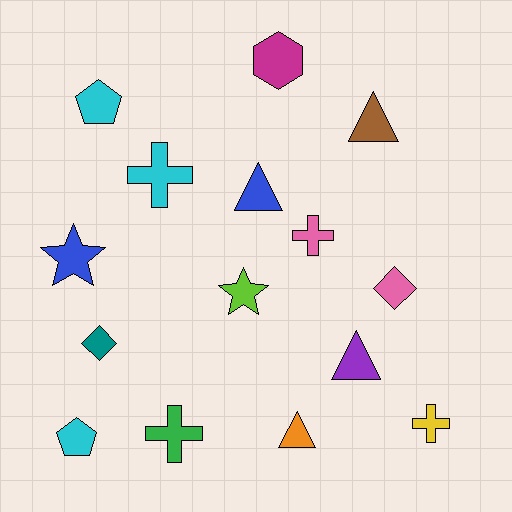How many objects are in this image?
There are 15 objects.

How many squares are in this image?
There are no squares.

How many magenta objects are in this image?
There is 1 magenta object.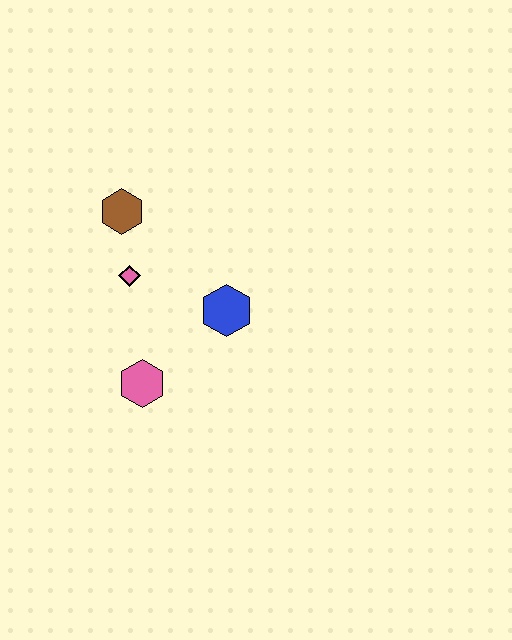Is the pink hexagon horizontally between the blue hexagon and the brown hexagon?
Yes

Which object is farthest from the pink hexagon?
The brown hexagon is farthest from the pink hexagon.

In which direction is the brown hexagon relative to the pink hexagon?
The brown hexagon is above the pink hexagon.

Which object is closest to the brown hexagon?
The pink diamond is closest to the brown hexagon.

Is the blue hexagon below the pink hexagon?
No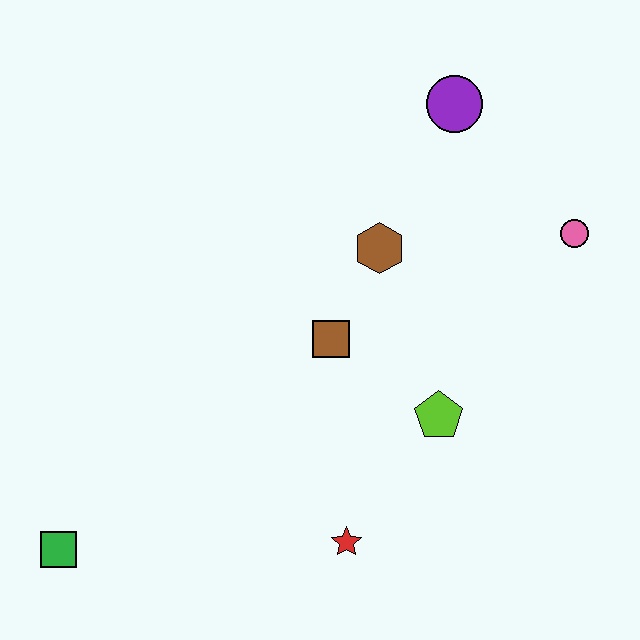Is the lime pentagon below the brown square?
Yes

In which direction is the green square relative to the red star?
The green square is to the left of the red star.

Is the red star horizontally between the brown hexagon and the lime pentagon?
No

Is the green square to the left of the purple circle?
Yes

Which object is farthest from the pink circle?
The green square is farthest from the pink circle.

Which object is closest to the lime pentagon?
The brown square is closest to the lime pentagon.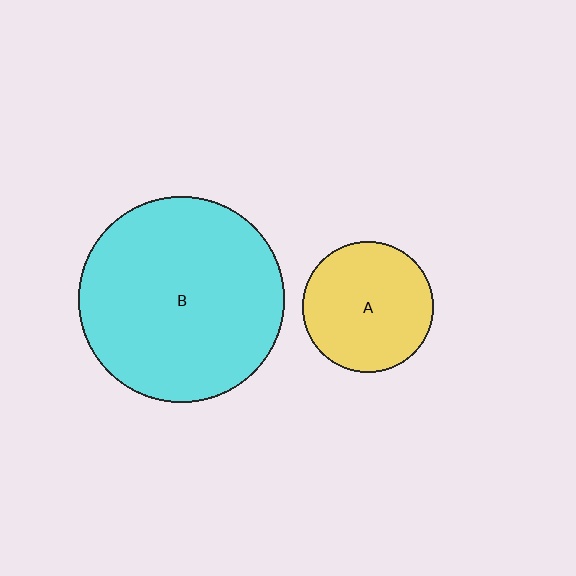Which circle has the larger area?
Circle B (cyan).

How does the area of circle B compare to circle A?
Approximately 2.5 times.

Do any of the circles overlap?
No, none of the circles overlap.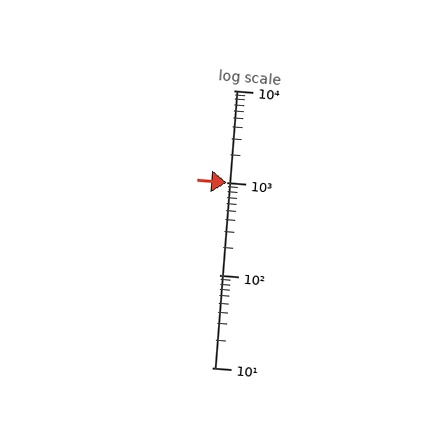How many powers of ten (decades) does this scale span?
The scale spans 3 decades, from 10 to 10000.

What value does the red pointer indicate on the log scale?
The pointer indicates approximately 1000.